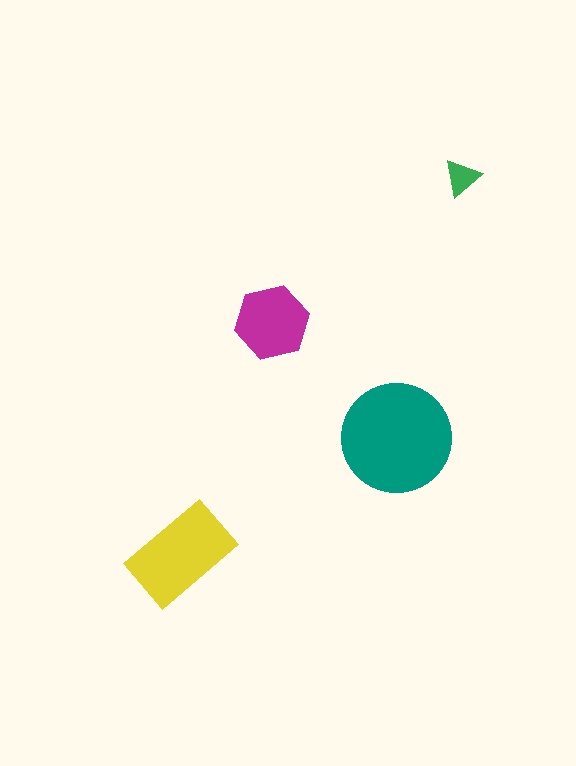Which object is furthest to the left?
The yellow rectangle is leftmost.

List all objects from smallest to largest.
The green triangle, the magenta hexagon, the yellow rectangle, the teal circle.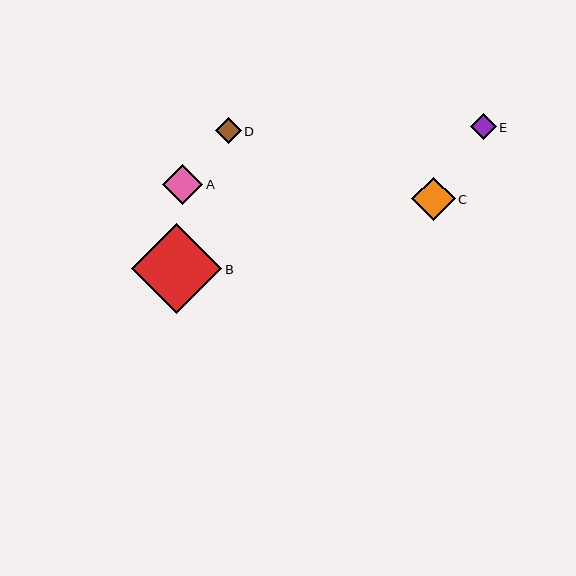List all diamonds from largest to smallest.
From largest to smallest: B, C, A, E, D.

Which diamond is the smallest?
Diamond D is the smallest with a size of approximately 25 pixels.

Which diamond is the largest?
Diamond B is the largest with a size of approximately 90 pixels.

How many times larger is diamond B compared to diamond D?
Diamond B is approximately 3.6 times the size of diamond D.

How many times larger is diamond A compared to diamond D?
Diamond A is approximately 1.6 times the size of diamond D.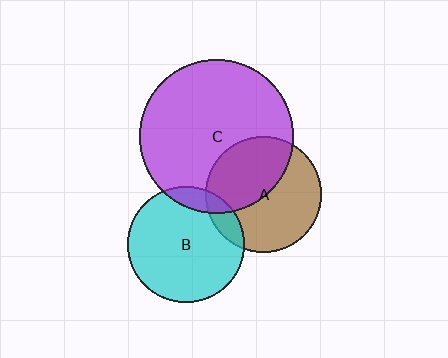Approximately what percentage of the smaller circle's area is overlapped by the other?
Approximately 10%.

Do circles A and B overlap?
Yes.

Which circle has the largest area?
Circle C (purple).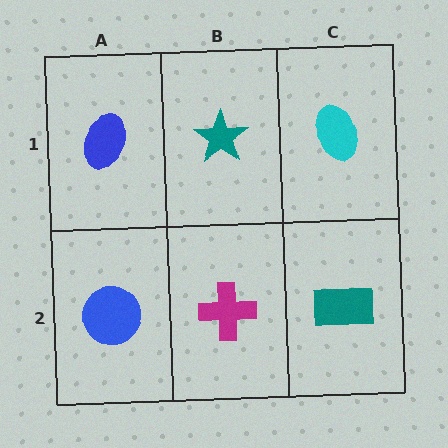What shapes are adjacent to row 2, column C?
A cyan ellipse (row 1, column C), a magenta cross (row 2, column B).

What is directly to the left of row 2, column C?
A magenta cross.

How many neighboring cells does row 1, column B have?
3.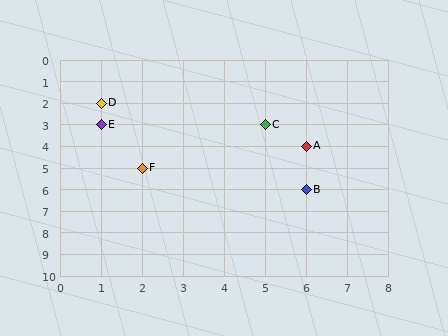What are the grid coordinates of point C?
Point C is at grid coordinates (5, 3).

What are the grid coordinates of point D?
Point D is at grid coordinates (1, 2).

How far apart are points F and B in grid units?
Points F and B are 4 columns and 1 row apart (about 4.1 grid units diagonally).